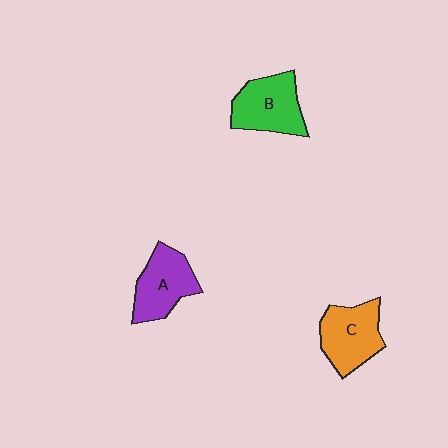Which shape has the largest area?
Shape C (orange).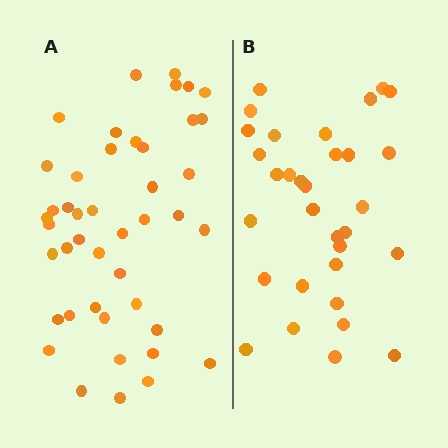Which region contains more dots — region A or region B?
Region A (the left region) has more dots.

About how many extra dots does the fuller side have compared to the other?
Region A has roughly 12 or so more dots than region B.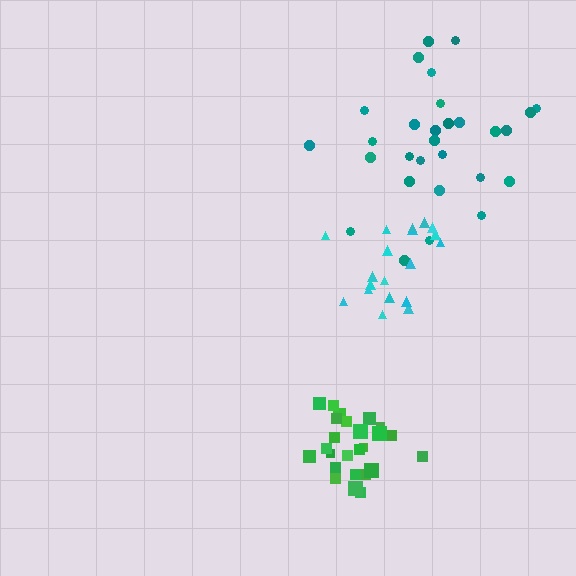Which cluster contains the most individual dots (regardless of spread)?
Teal (29).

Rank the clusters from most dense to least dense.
green, cyan, teal.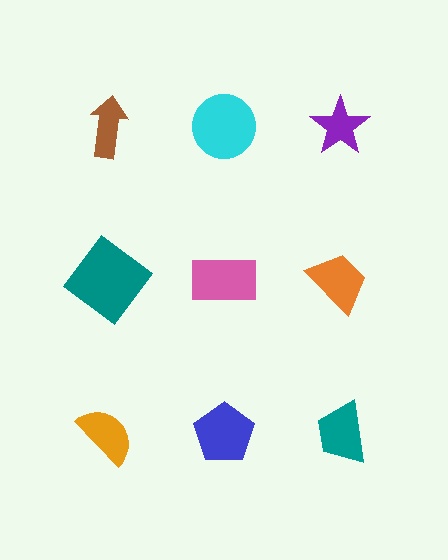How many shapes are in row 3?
3 shapes.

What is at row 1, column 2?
A cyan circle.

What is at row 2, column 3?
An orange trapezoid.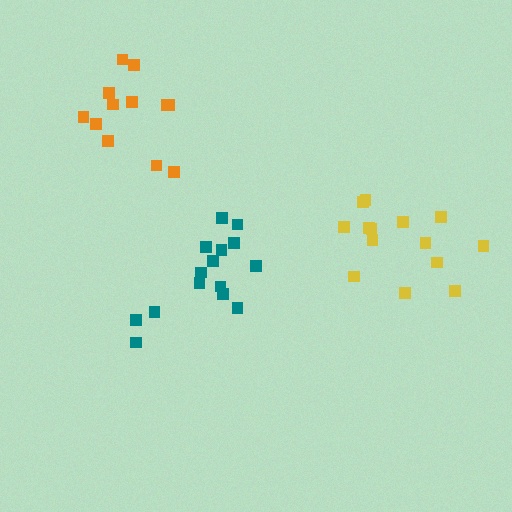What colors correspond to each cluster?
The clusters are colored: orange, yellow, teal.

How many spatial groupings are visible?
There are 3 spatial groupings.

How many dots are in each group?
Group 1: 12 dots, Group 2: 14 dots, Group 3: 15 dots (41 total).